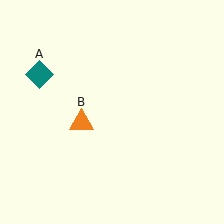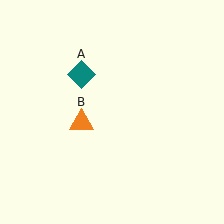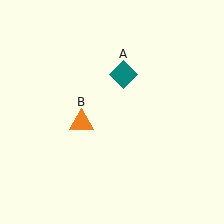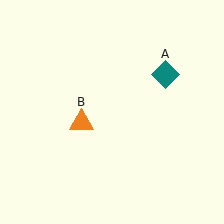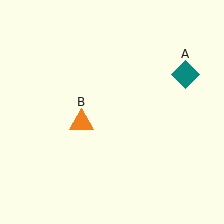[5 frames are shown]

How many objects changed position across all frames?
1 object changed position: teal diamond (object A).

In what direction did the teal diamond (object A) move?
The teal diamond (object A) moved right.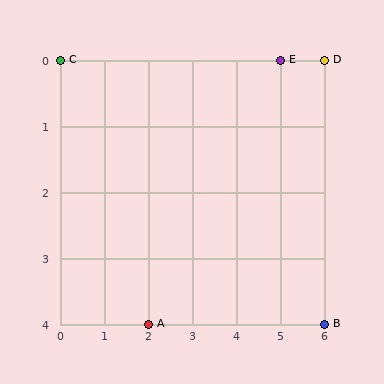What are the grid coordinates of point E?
Point E is at grid coordinates (5, 0).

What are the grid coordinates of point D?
Point D is at grid coordinates (6, 0).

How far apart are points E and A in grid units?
Points E and A are 3 columns and 4 rows apart (about 5.0 grid units diagonally).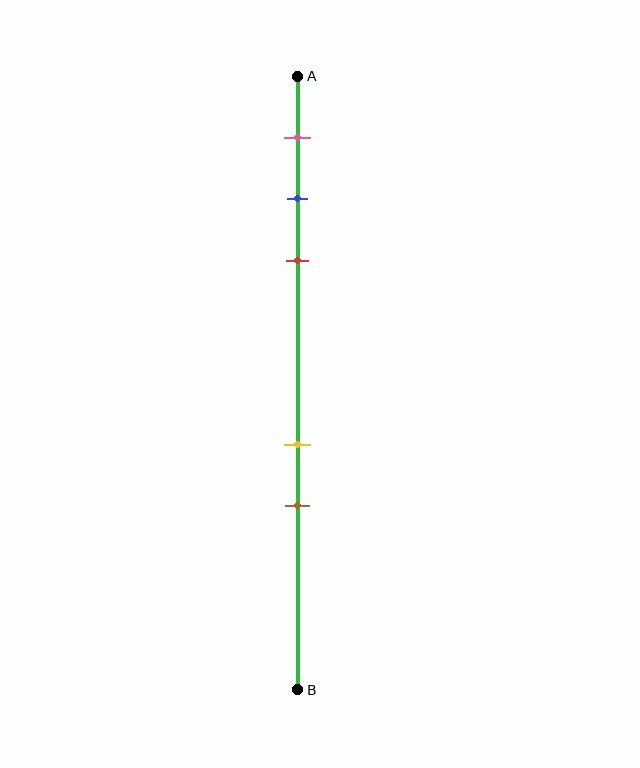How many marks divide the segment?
There are 5 marks dividing the segment.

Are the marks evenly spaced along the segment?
No, the marks are not evenly spaced.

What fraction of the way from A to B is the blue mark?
The blue mark is approximately 20% (0.2) of the way from A to B.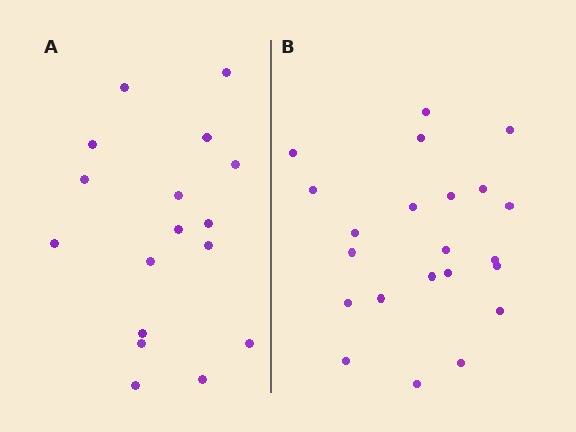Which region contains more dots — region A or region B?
Region B (the right region) has more dots.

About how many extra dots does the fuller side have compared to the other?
Region B has about 5 more dots than region A.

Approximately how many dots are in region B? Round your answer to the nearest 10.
About 20 dots. (The exact count is 22, which rounds to 20.)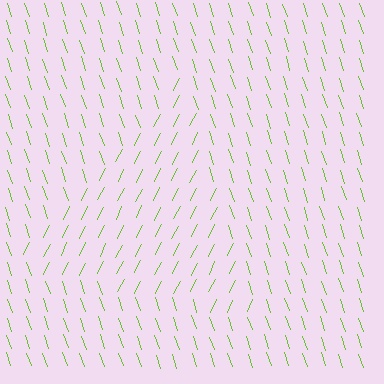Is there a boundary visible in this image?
Yes, there is a texture boundary formed by a change in line orientation.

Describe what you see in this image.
The image is filled with small lime line segments. A triangle region in the image has lines oriented differently from the surrounding lines, creating a visible texture boundary.